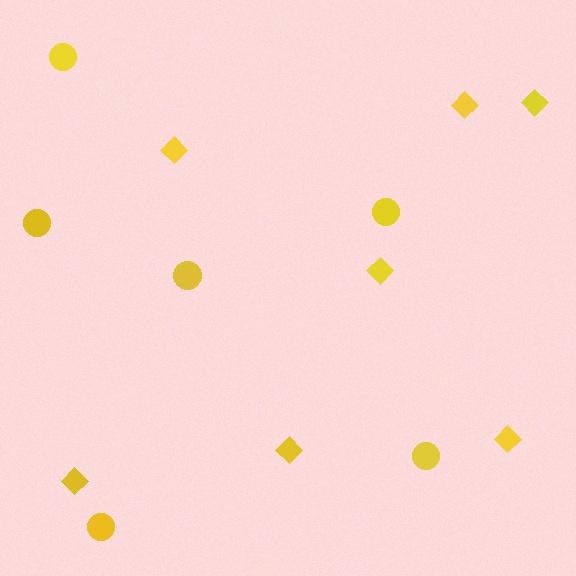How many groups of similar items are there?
There are 2 groups: one group of circles (6) and one group of diamonds (7).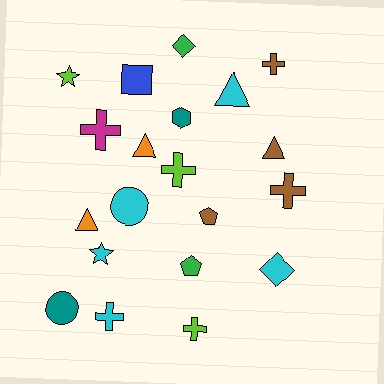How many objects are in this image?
There are 20 objects.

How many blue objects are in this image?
There is 1 blue object.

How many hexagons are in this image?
There is 1 hexagon.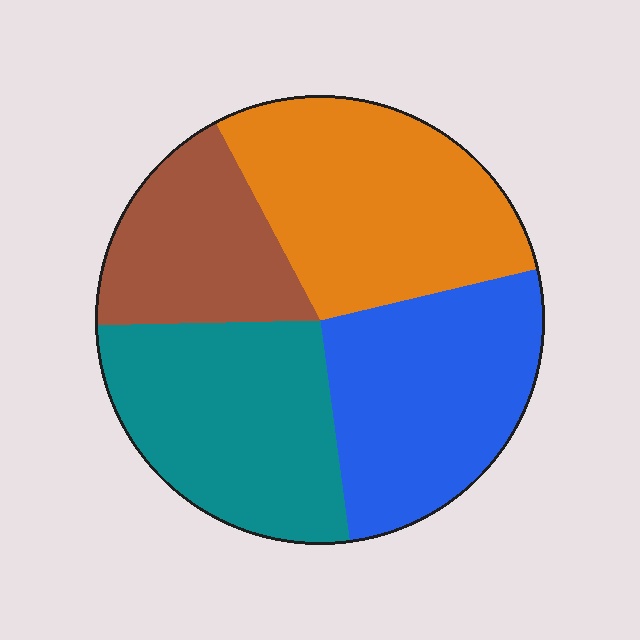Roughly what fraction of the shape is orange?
Orange covers 29% of the shape.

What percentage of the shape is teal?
Teal takes up about one quarter (1/4) of the shape.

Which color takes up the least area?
Brown, at roughly 20%.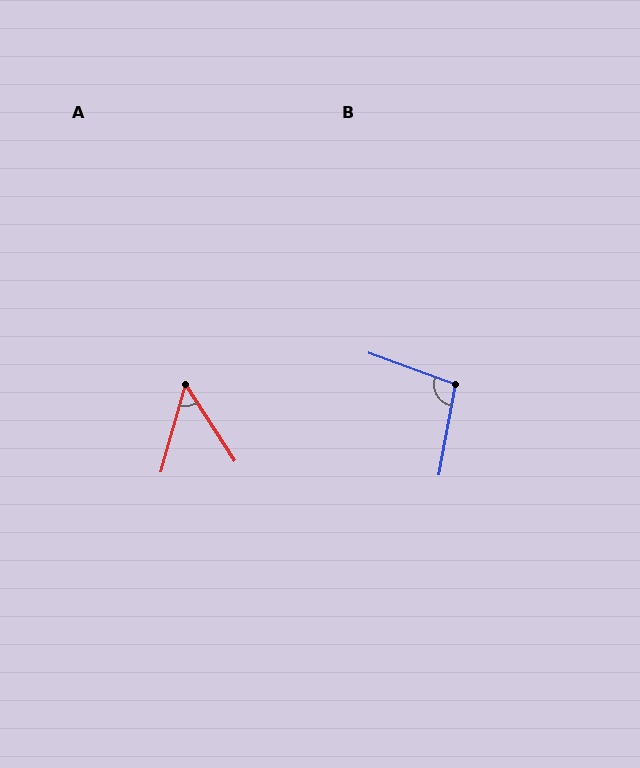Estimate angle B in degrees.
Approximately 99 degrees.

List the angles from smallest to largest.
A (49°), B (99°).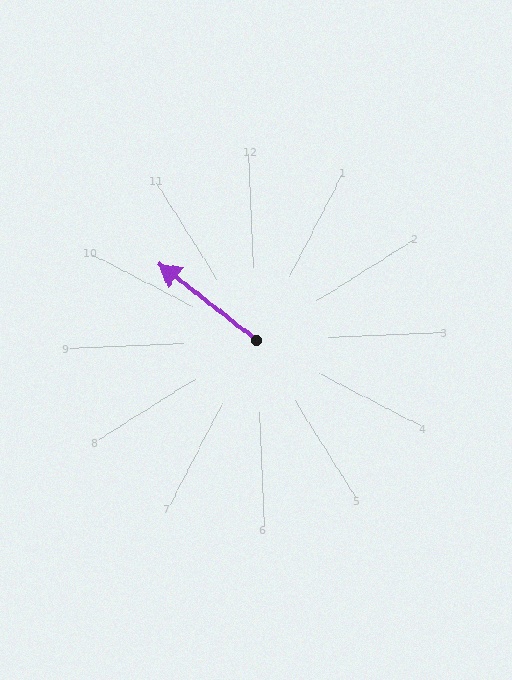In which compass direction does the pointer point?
Northwest.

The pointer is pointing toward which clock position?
Roughly 10 o'clock.